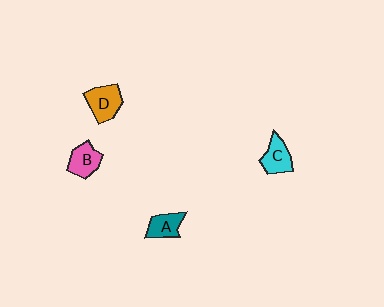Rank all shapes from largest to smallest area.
From largest to smallest: D (orange), C (cyan), B (pink), A (teal).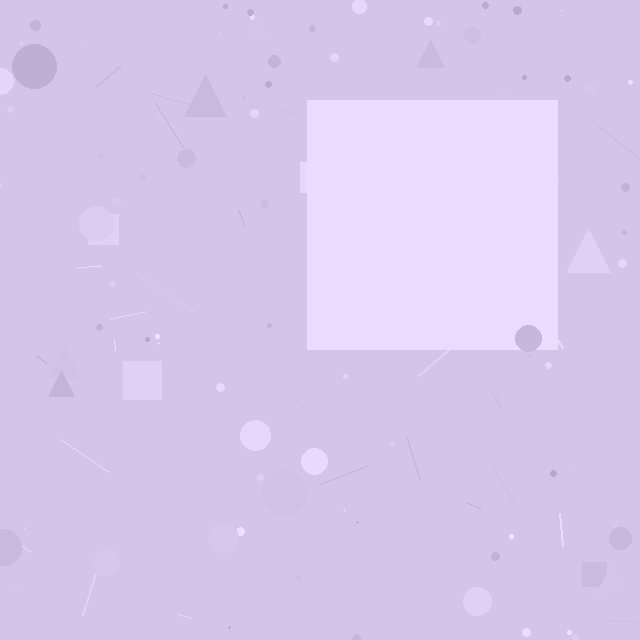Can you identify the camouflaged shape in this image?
The camouflaged shape is a square.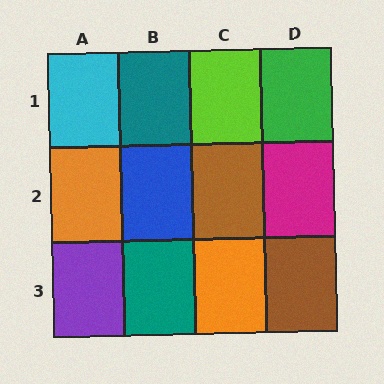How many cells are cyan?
1 cell is cyan.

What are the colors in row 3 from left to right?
Purple, teal, orange, brown.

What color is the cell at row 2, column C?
Brown.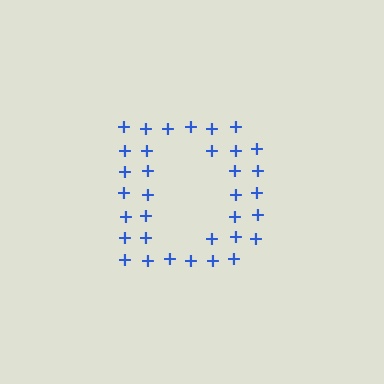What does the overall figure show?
The overall figure shows the letter D.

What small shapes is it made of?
It is made of small plus signs.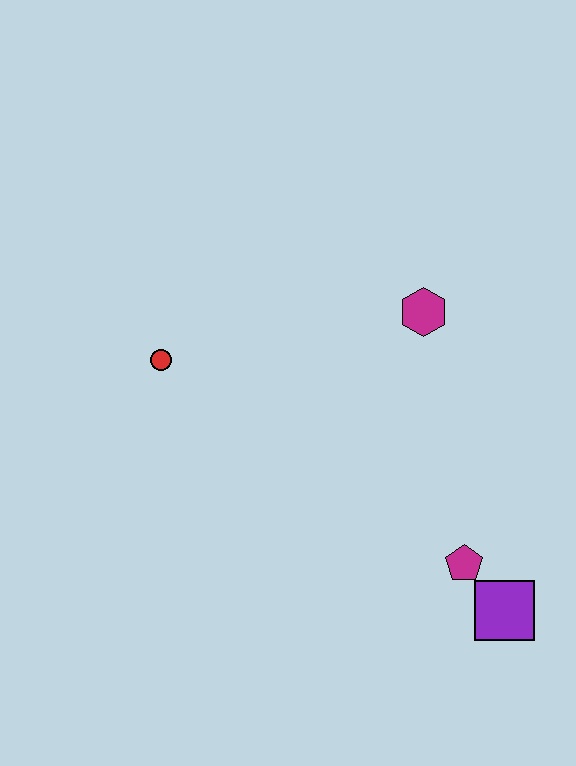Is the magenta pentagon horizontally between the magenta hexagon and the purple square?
Yes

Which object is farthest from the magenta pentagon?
The red circle is farthest from the magenta pentagon.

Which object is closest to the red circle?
The magenta hexagon is closest to the red circle.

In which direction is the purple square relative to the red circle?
The purple square is to the right of the red circle.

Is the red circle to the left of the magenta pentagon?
Yes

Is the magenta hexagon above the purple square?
Yes